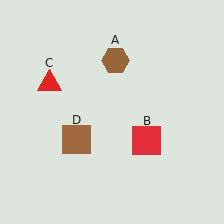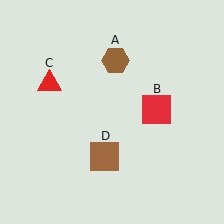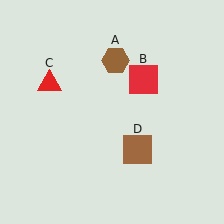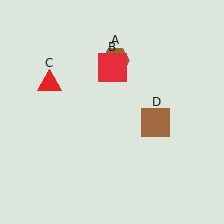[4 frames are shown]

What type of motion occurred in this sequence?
The red square (object B), brown square (object D) rotated counterclockwise around the center of the scene.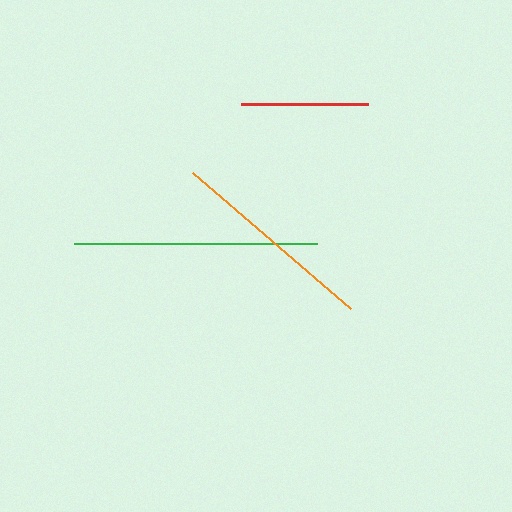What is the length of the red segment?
The red segment is approximately 128 pixels long.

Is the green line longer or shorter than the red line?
The green line is longer than the red line.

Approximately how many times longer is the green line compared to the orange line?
The green line is approximately 1.2 times the length of the orange line.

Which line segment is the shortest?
The red line is the shortest at approximately 128 pixels.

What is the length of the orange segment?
The orange segment is approximately 209 pixels long.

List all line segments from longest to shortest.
From longest to shortest: green, orange, red.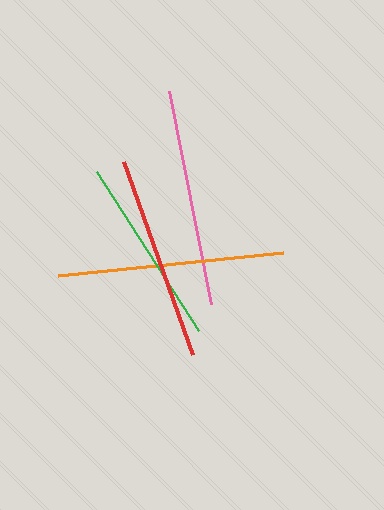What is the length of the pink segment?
The pink segment is approximately 217 pixels long.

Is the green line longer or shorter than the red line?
The red line is longer than the green line.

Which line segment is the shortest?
The green line is the shortest at approximately 189 pixels.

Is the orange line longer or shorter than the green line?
The orange line is longer than the green line.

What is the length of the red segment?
The red segment is approximately 205 pixels long.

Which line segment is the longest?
The orange line is the longest at approximately 226 pixels.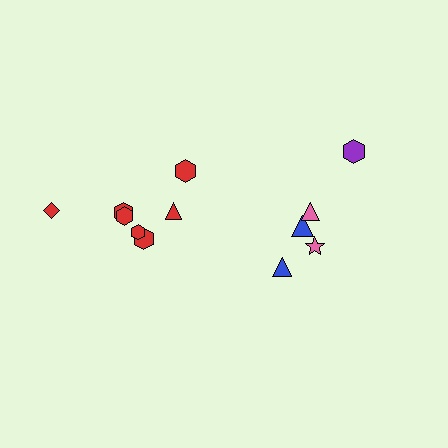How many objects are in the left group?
There are 7 objects.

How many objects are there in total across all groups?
There are 12 objects.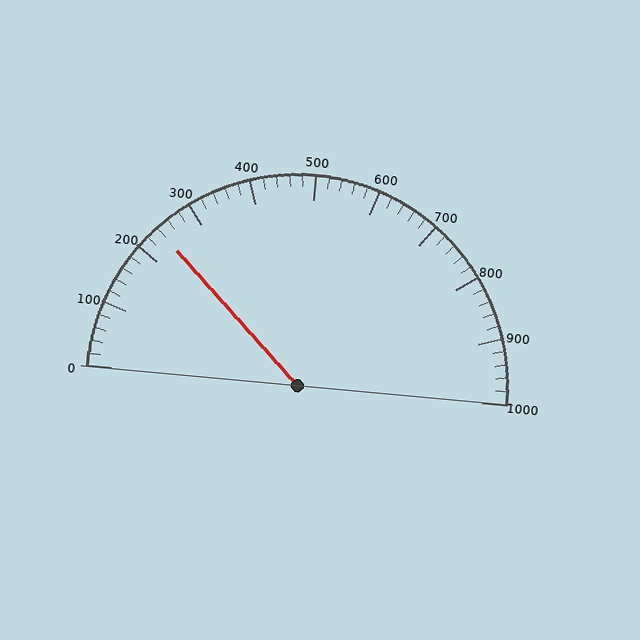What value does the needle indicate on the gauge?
The needle indicates approximately 240.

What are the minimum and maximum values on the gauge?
The gauge ranges from 0 to 1000.